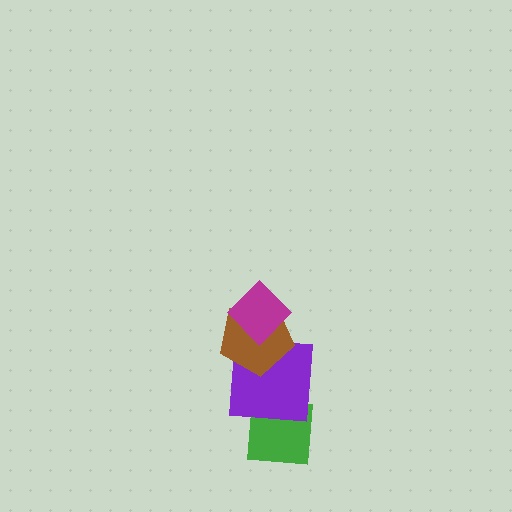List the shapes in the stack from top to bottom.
From top to bottom: the magenta diamond, the brown pentagon, the purple square, the green square.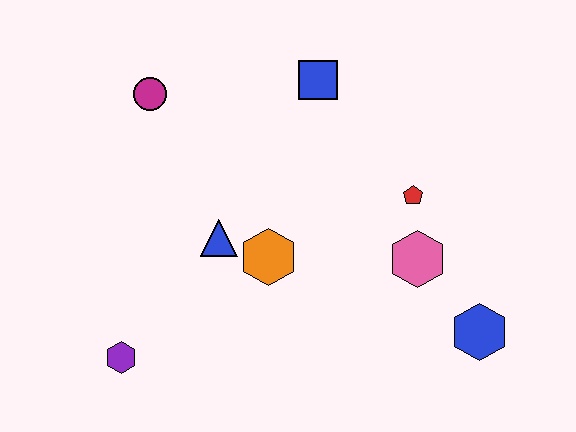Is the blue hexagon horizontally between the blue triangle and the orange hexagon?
No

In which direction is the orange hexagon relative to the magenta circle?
The orange hexagon is below the magenta circle.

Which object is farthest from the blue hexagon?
The magenta circle is farthest from the blue hexagon.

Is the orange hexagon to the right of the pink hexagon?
No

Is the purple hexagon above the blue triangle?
No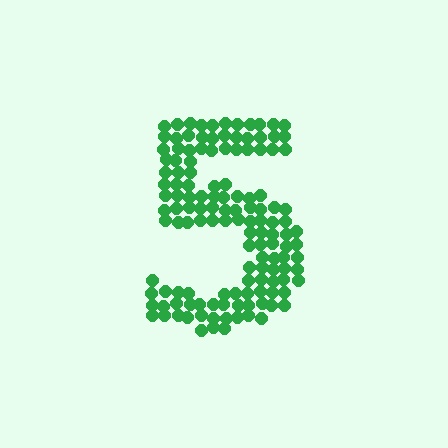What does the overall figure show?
The overall figure shows the digit 5.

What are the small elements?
The small elements are circles.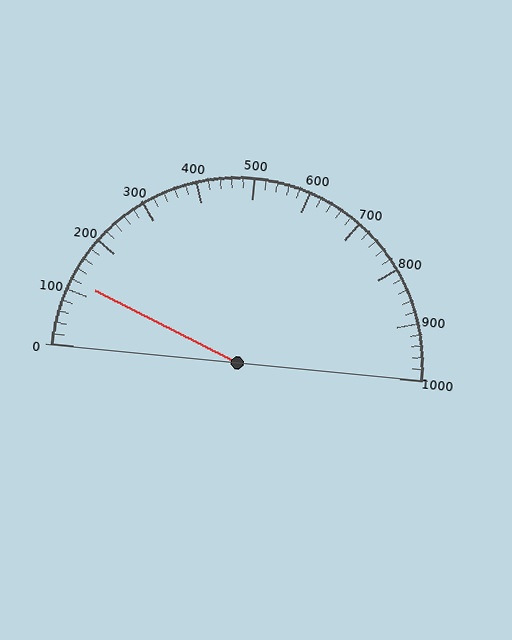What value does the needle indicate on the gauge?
The needle indicates approximately 120.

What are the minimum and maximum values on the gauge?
The gauge ranges from 0 to 1000.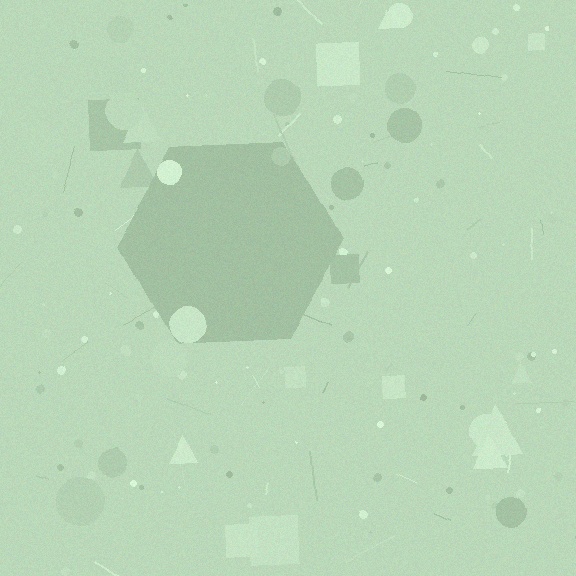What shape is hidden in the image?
A hexagon is hidden in the image.